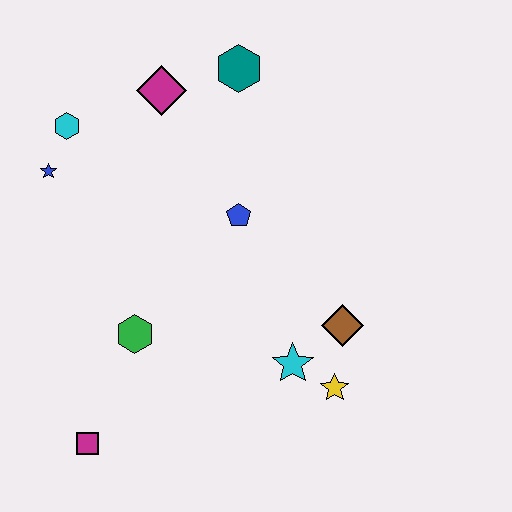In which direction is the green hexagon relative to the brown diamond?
The green hexagon is to the left of the brown diamond.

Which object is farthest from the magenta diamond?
The magenta square is farthest from the magenta diamond.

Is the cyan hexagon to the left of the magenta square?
Yes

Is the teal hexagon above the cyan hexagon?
Yes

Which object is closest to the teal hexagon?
The magenta diamond is closest to the teal hexagon.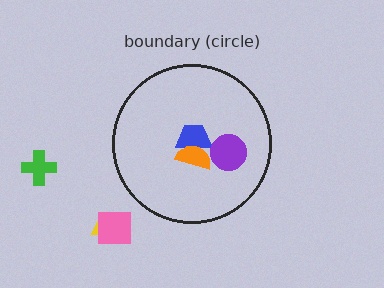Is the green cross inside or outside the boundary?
Outside.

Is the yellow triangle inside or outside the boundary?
Outside.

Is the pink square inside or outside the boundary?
Outside.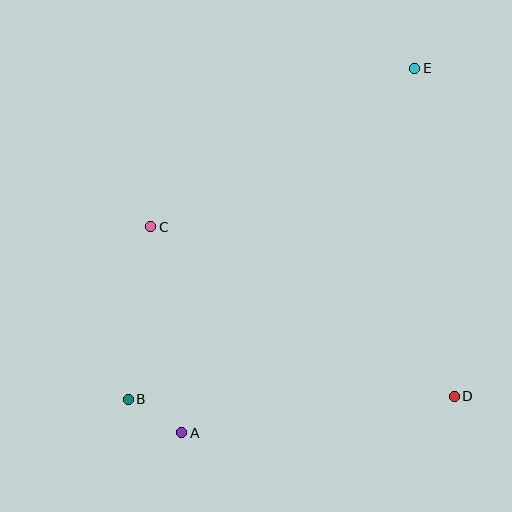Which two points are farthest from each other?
Points B and E are farthest from each other.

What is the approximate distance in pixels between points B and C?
The distance between B and C is approximately 174 pixels.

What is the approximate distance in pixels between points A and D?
The distance between A and D is approximately 275 pixels.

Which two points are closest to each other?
Points A and B are closest to each other.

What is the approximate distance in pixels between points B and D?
The distance between B and D is approximately 326 pixels.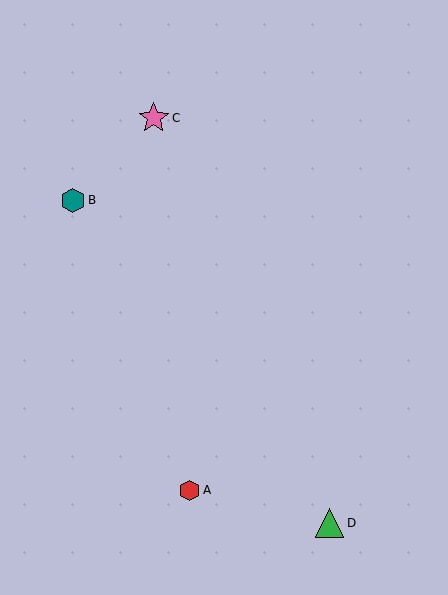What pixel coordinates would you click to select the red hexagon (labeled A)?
Click at (189, 490) to select the red hexagon A.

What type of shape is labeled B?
Shape B is a teal hexagon.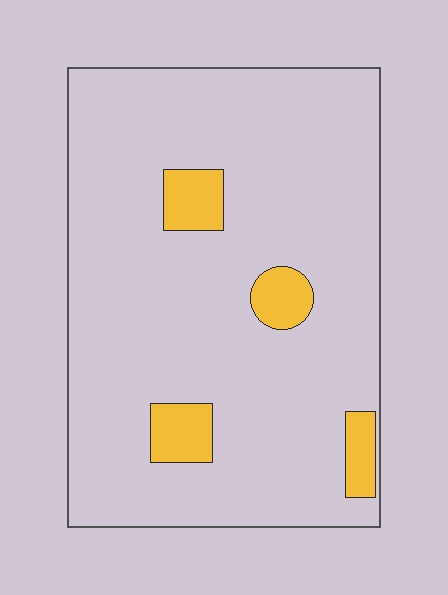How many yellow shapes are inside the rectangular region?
4.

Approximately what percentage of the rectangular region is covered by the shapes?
Approximately 10%.